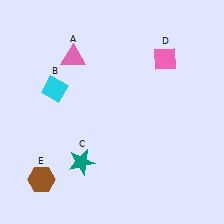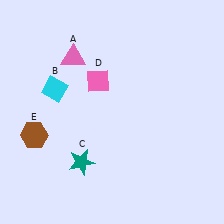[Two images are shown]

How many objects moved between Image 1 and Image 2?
2 objects moved between the two images.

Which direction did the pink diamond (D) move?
The pink diamond (D) moved left.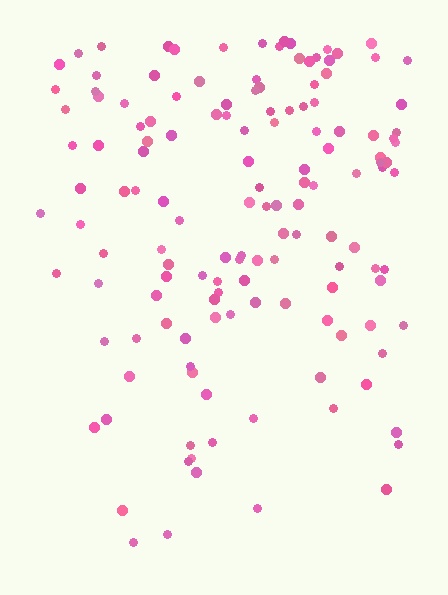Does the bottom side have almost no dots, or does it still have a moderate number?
Still a moderate number, just noticeably fewer than the top.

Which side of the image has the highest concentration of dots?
The top.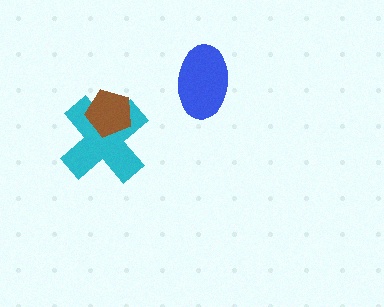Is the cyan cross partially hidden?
Yes, it is partially covered by another shape.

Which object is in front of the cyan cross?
The brown pentagon is in front of the cyan cross.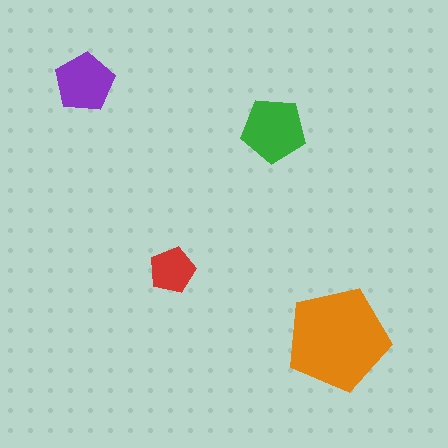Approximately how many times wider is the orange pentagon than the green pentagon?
About 1.5 times wider.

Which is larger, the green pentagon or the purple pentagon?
The green one.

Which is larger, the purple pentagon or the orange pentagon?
The orange one.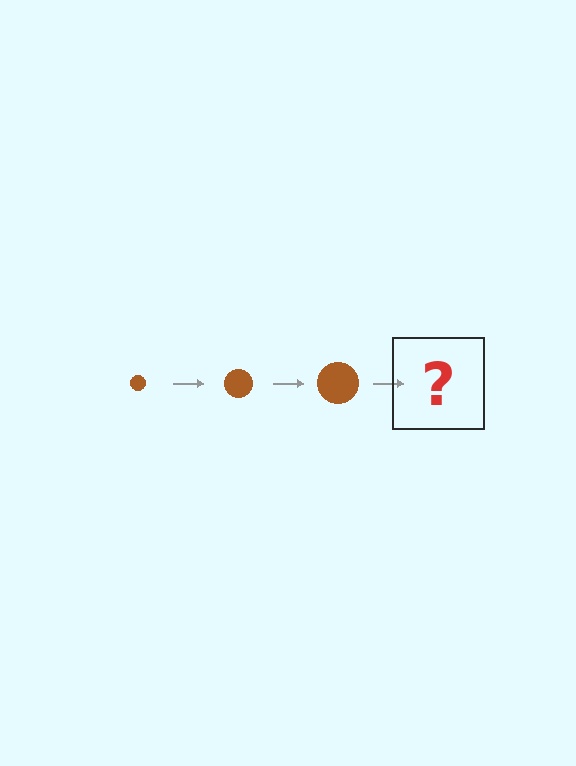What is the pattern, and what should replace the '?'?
The pattern is that the circle gets progressively larger each step. The '?' should be a brown circle, larger than the previous one.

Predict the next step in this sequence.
The next step is a brown circle, larger than the previous one.